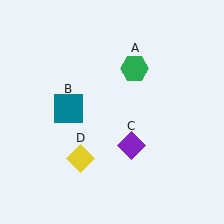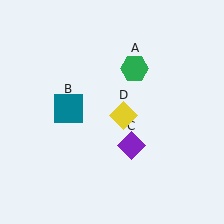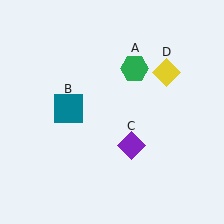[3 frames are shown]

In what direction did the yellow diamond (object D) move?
The yellow diamond (object D) moved up and to the right.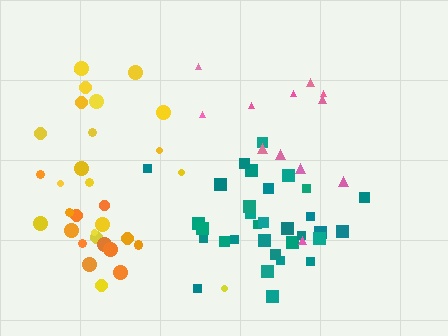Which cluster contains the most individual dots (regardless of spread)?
Teal (32).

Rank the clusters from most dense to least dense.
teal, orange, yellow, pink.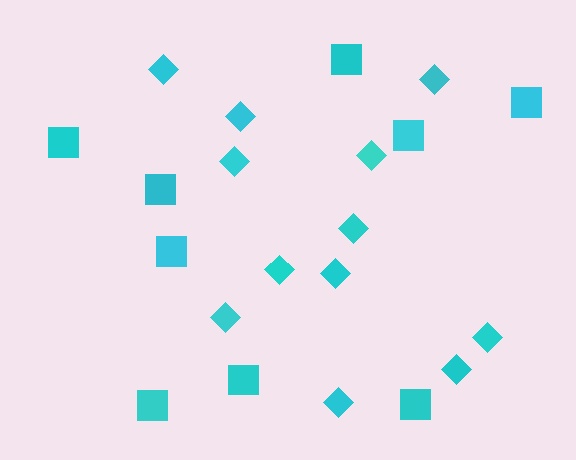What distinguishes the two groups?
There are 2 groups: one group of squares (9) and one group of diamonds (12).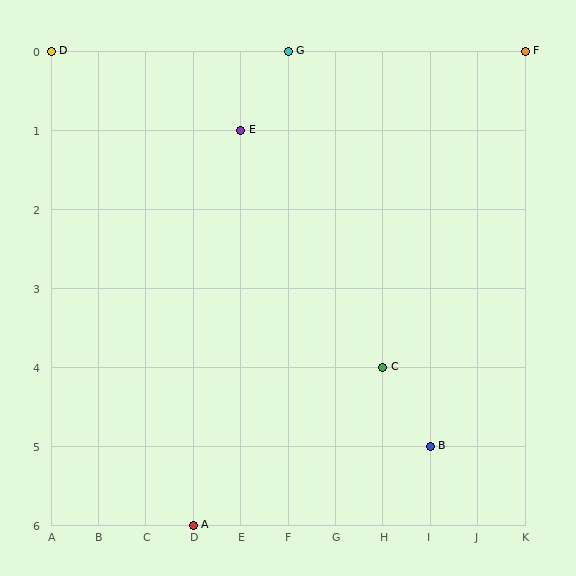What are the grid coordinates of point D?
Point D is at grid coordinates (A, 0).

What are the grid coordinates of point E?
Point E is at grid coordinates (E, 1).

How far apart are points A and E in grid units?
Points A and E are 1 column and 5 rows apart (about 5.1 grid units diagonally).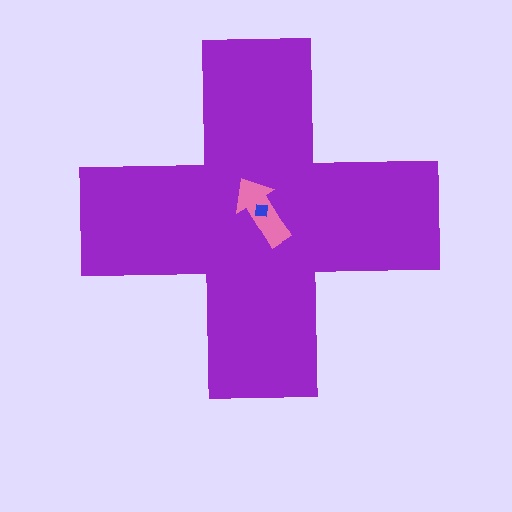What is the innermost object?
The blue square.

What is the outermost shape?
The purple cross.